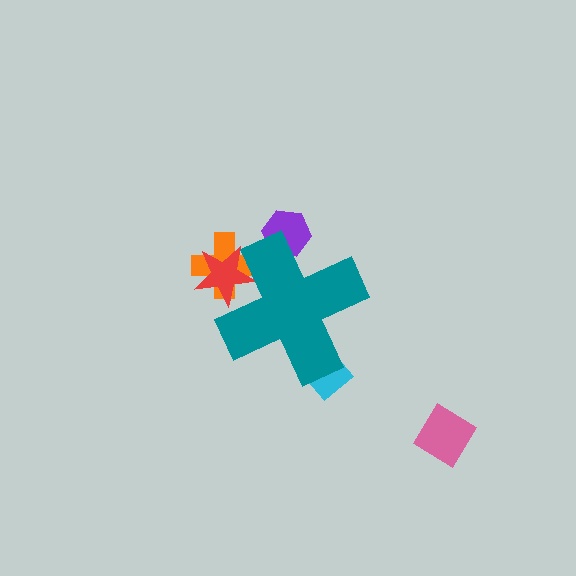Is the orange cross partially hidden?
Yes, the orange cross is partially hidden behind the teal cross.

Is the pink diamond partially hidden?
No, the pink diamond is fully visible.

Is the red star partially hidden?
Yes, the red star is partially hidden behind the teal cross.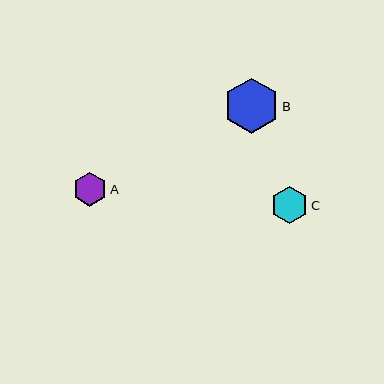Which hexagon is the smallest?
Hexagon A is the smallest with a size of approximately 34 pixels.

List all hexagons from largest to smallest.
From largest to smallest: B, C, A.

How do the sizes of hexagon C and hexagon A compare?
Hexagon C and hexagon A are approximately the same size.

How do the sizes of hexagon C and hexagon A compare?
Hexagon C and hexagon A are approximately the same size.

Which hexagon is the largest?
Hexagon B is the largest with a size of approximately 55 pixels.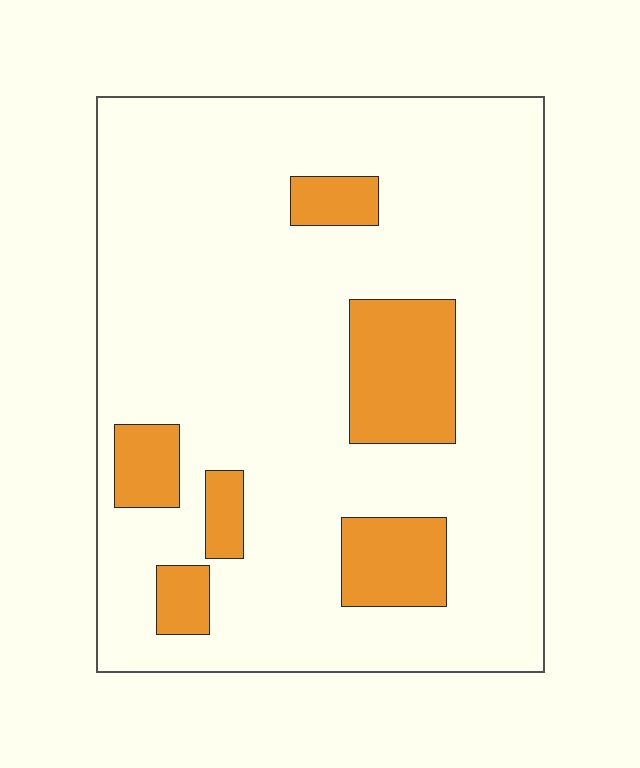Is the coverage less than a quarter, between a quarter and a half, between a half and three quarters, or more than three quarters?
Less than a quarter.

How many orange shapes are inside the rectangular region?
6.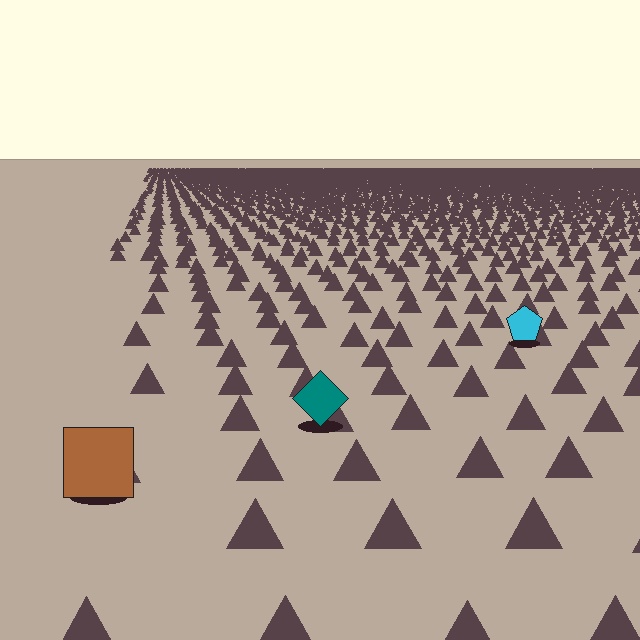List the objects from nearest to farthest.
From nearest to farthest: the brown square, the teal diamond, the cyan pentagon.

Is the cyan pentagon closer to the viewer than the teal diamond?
No. The teal diamond is closer — you can tell from the texture gradient: the ground texture is coarser near it.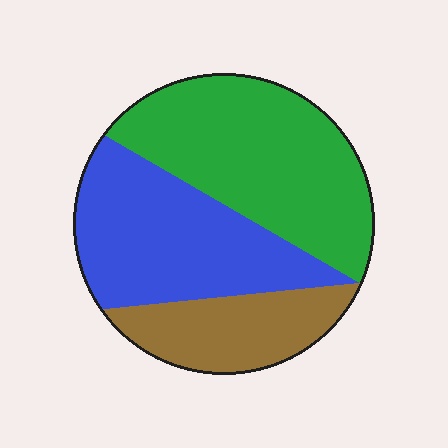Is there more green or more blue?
Green.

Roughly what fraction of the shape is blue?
Blue takes up about three eighths (3/8) of the shape.